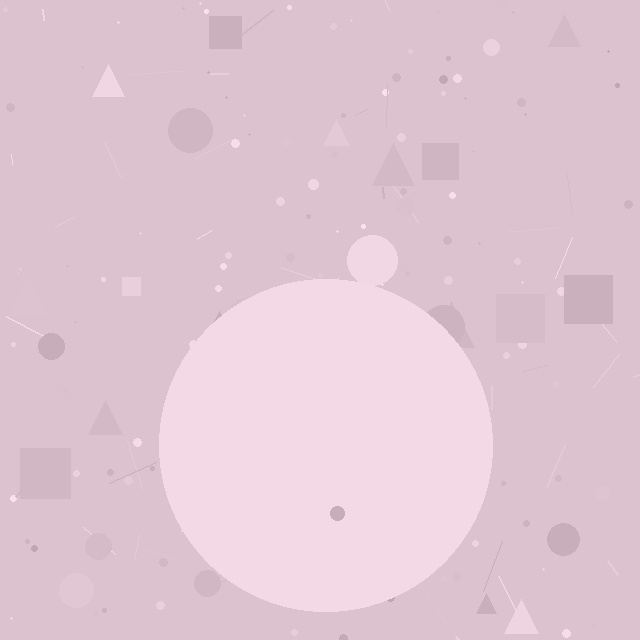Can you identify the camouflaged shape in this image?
The camouflaged shape is a circle.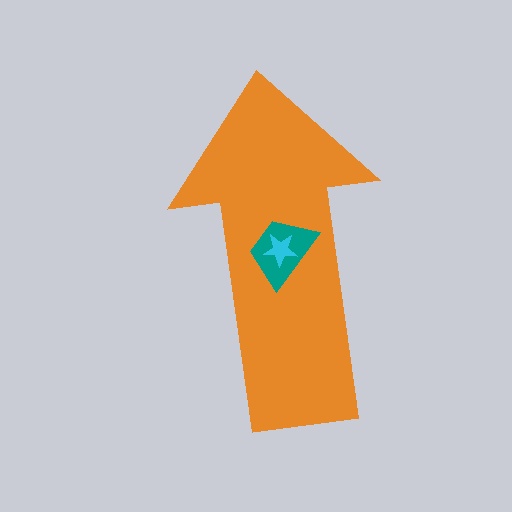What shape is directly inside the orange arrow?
The teal trapezoid.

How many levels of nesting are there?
3.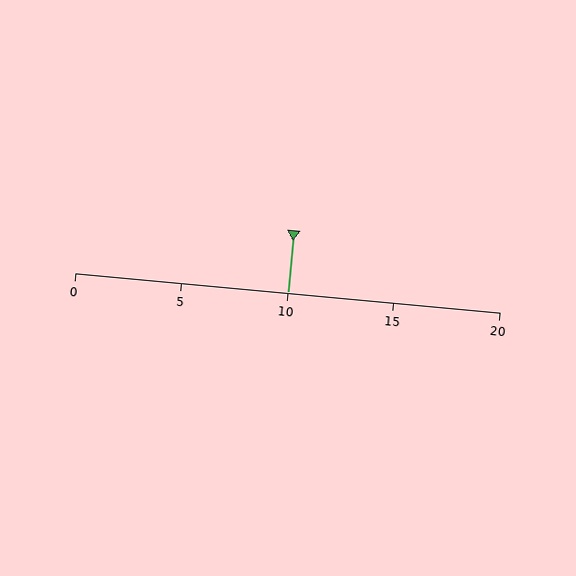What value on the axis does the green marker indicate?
The marker indicates approximately 10.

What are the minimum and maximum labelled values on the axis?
The axis runs from 0 to 20.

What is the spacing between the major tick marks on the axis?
The major ticks are spaced 5 apart.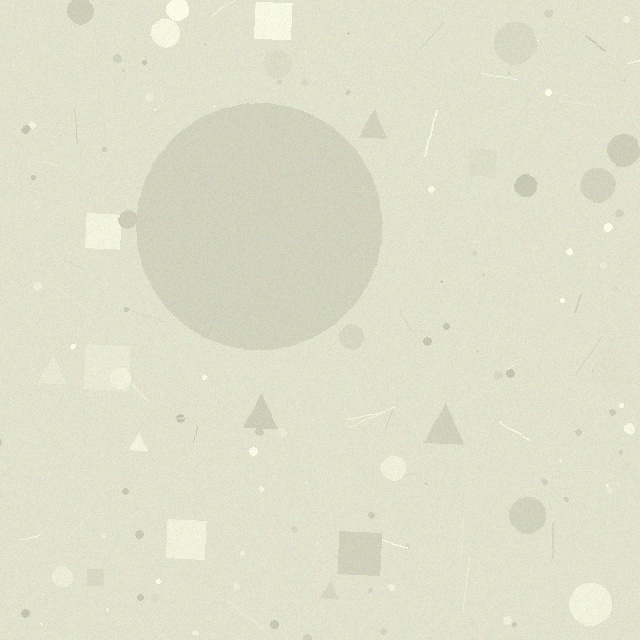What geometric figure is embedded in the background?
A circle is embedded in the background.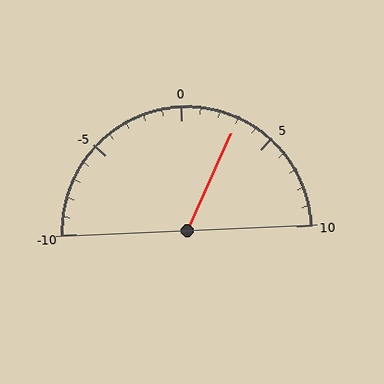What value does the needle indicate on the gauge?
The needle indicates approximately 3.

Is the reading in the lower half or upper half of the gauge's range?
The reading is in the upper half of the range (-10 to 10).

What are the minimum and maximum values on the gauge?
The gauge ranges from -10 to 10.